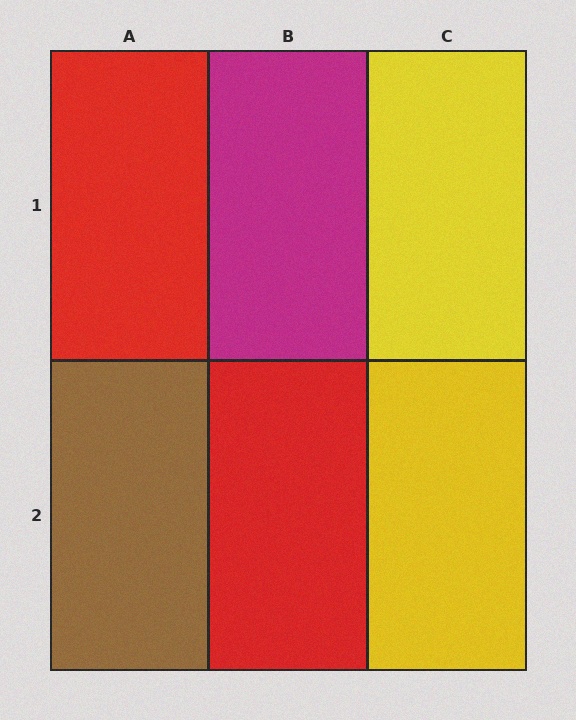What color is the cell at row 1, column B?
Magenta.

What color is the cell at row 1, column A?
Red.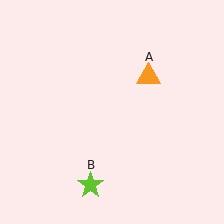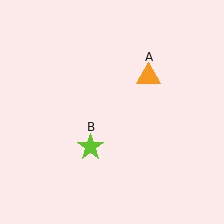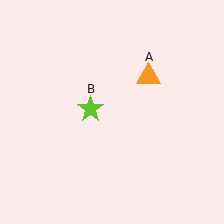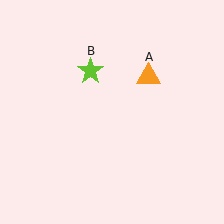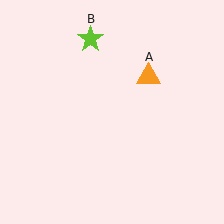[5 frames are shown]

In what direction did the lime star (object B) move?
The lime star (object B) moved up.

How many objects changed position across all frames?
1 object changed position: lime star (object B).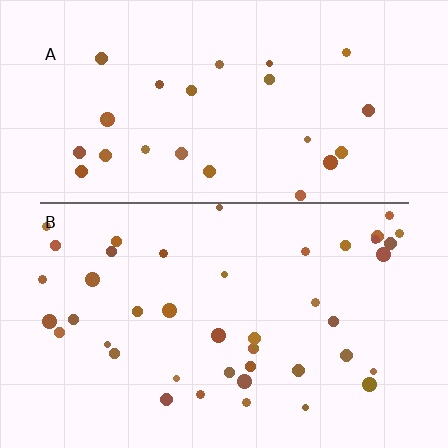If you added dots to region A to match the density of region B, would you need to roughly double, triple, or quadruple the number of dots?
Approximately double.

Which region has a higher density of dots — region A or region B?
B (the bottom).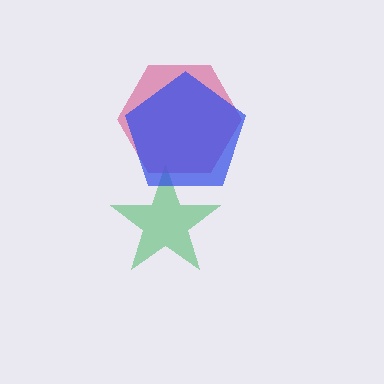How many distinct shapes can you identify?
There are 3 distinct shapes: a green star, a pink hexagon, a blue pentagon.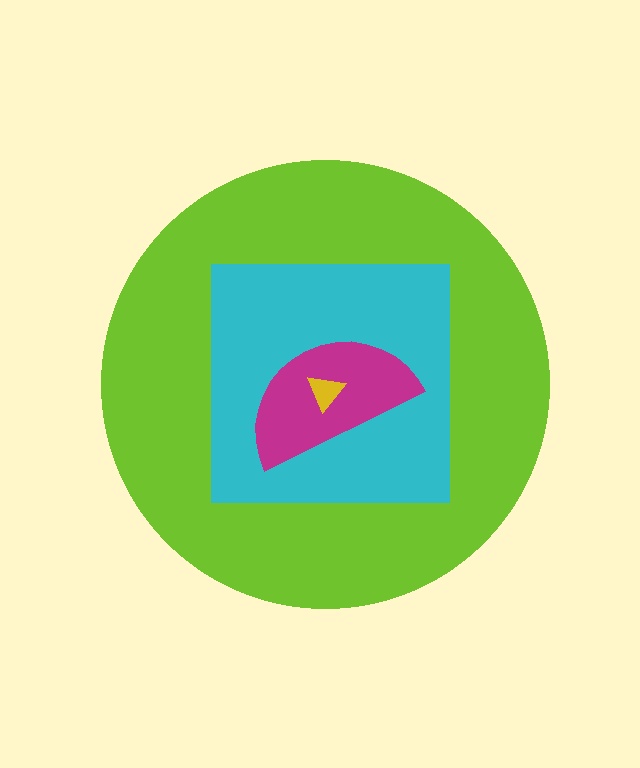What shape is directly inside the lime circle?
The cyan square.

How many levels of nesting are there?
4.